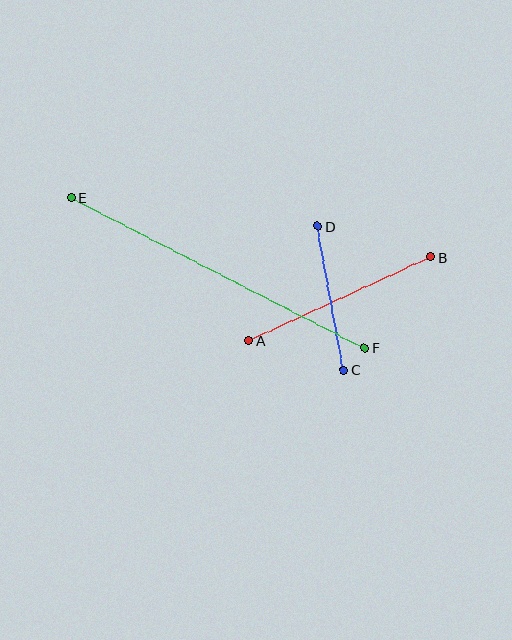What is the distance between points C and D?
The distance is approximately 146 pixels.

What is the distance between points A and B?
The distance is approximately 200 pixels.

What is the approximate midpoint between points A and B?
The midpoint is at approximately (340, 299) pixels.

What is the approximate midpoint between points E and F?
The midpoint is at approximately (218, 273) pixels.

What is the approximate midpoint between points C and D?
The midpoint is at approximately (331, 298) pixels.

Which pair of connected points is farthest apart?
Points E and F are farthest apart.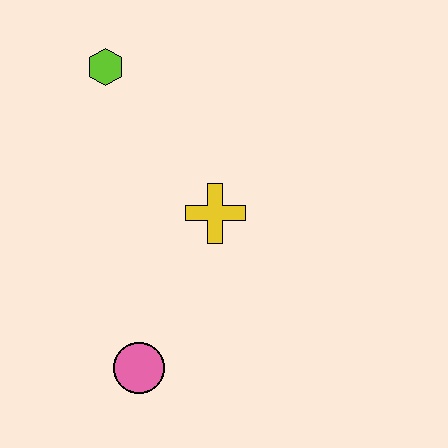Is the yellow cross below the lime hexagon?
Yes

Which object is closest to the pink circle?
The yellow cross is closest to the pink circle.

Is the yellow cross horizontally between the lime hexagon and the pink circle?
No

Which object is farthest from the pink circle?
The lime hexagon is farthest from the pink circle.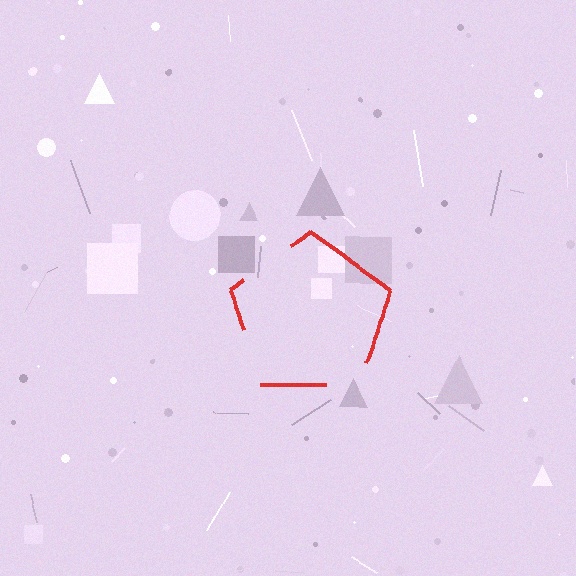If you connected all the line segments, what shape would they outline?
They would outline a pentagon.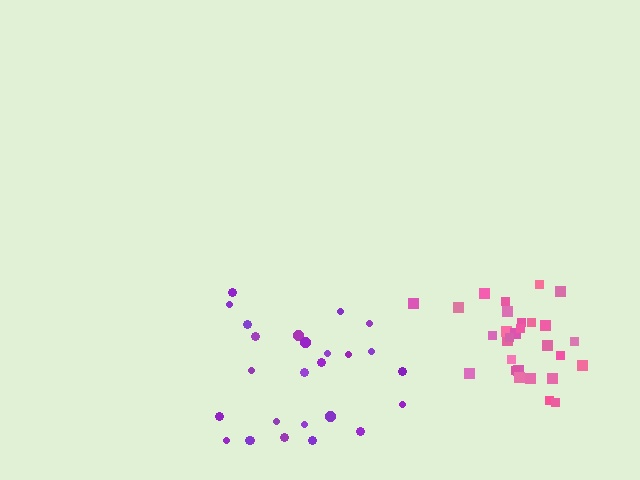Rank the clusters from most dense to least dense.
pink, purple.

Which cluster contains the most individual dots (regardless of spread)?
Pink (29).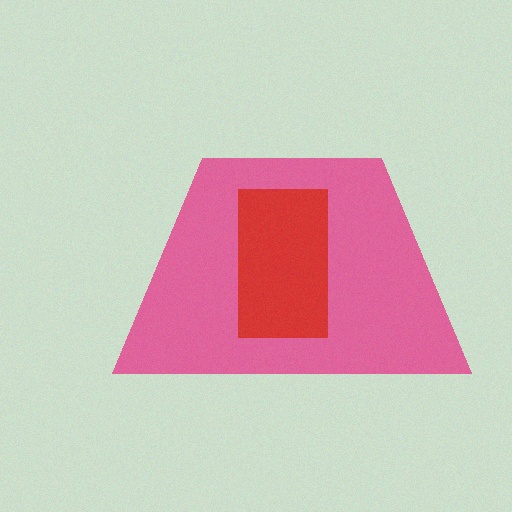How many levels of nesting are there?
2.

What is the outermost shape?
The pink trapezoid.